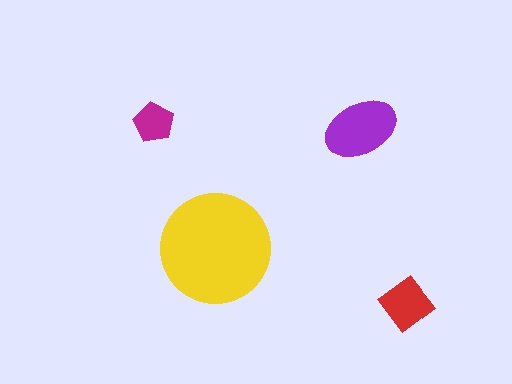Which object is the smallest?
The magenta pentagon.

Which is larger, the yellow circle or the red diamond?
The yellow circle.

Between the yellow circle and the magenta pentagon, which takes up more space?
The yellow circle.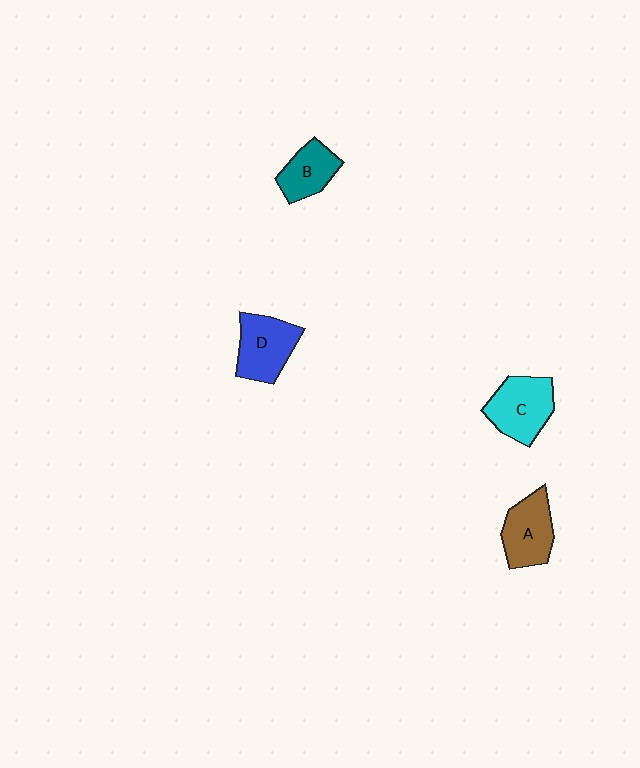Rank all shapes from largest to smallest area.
From largest to smallest: C (cyan), D (blue), A (brown), B (teal).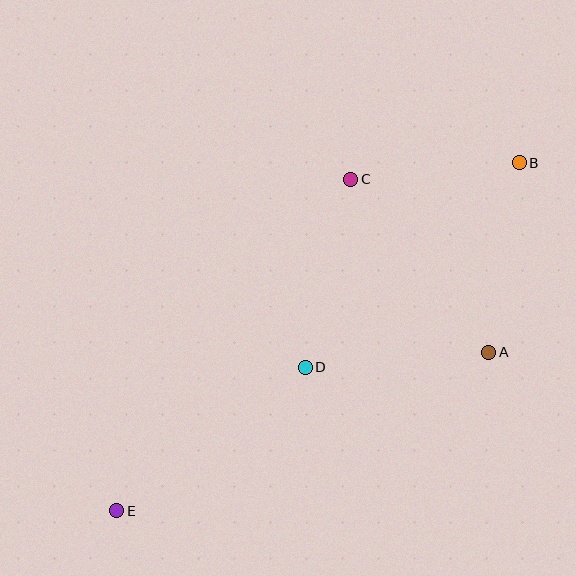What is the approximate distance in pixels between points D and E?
The distance between D and E is approximately 237 pixels.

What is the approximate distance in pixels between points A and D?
The distance between A and D is approximately 184 pixels.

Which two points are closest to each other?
Points B and C are closest to each other.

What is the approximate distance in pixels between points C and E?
The distance between C and E is approximately 406 pixels.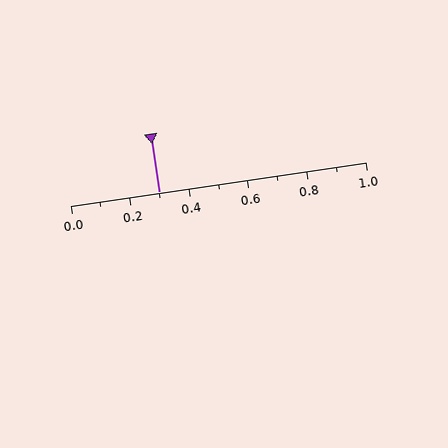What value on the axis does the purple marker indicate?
The marker indicates approximately 0.3.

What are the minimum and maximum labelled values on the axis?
The axis runs from 0.0 to 1.0.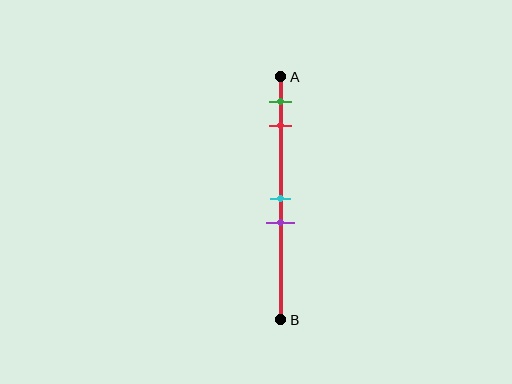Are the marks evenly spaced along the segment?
No, the marks are not evenly spaced.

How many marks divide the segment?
There are 4 marks dividing the segment.